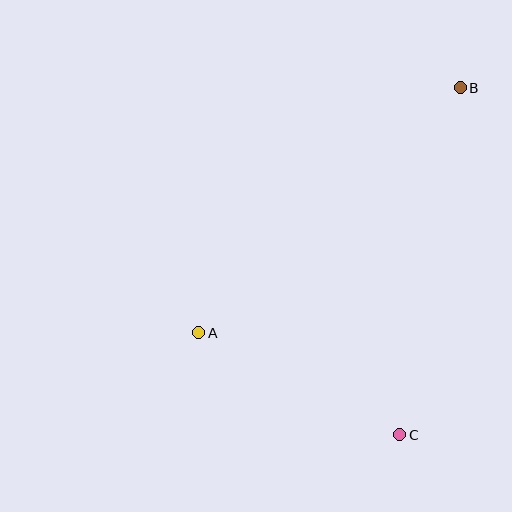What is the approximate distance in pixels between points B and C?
The distance between B and C is approximately 352 pixels.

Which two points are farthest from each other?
Points A and B are farthest from each other.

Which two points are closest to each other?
Points A and C are closest to each other.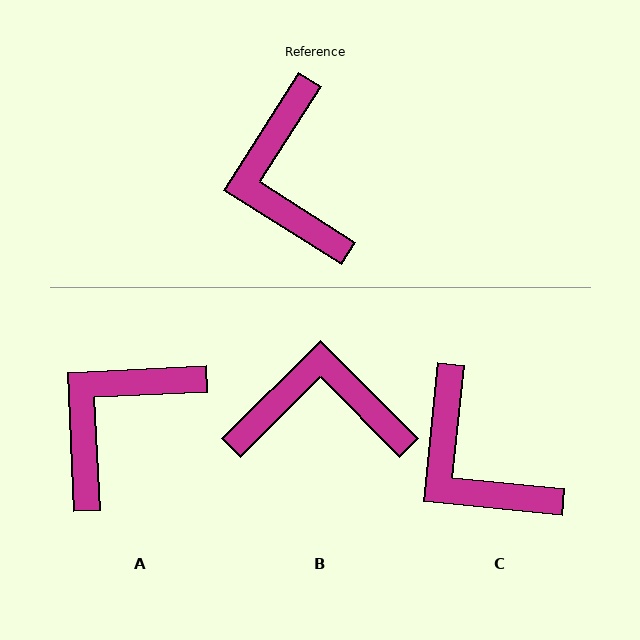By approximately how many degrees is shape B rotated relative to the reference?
Approximately 102 degrees clockwise.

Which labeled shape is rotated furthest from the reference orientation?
B, about 102 degrees away.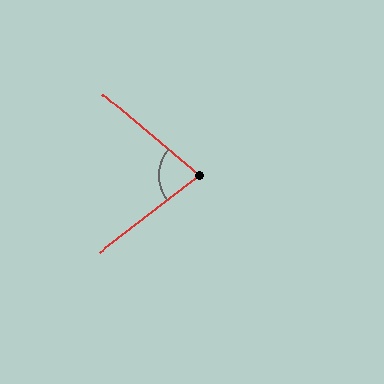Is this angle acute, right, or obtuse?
It is acute.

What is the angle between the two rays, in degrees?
Approximately 78 degrees.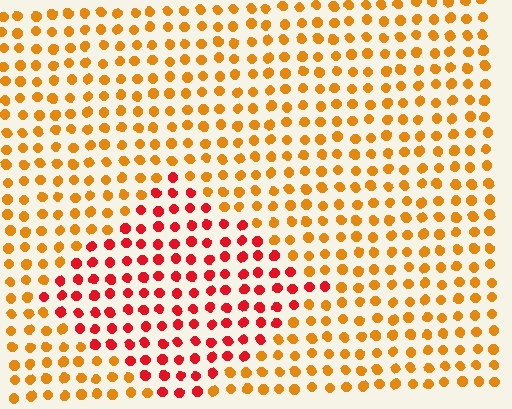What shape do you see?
I see a diamond.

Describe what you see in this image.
The image is filled with small orange elements in a uniform arrangement. A diamond-shaped region is visible where the elements are tinted to a slightly different hue, forming a subtle color boundary.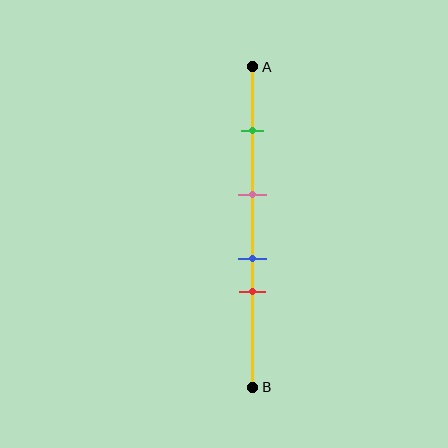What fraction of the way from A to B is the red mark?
The red mark is approximately 70% (0.7) of the way from A to B.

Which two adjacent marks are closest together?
The blue and red marks are the closest adjacent pair.